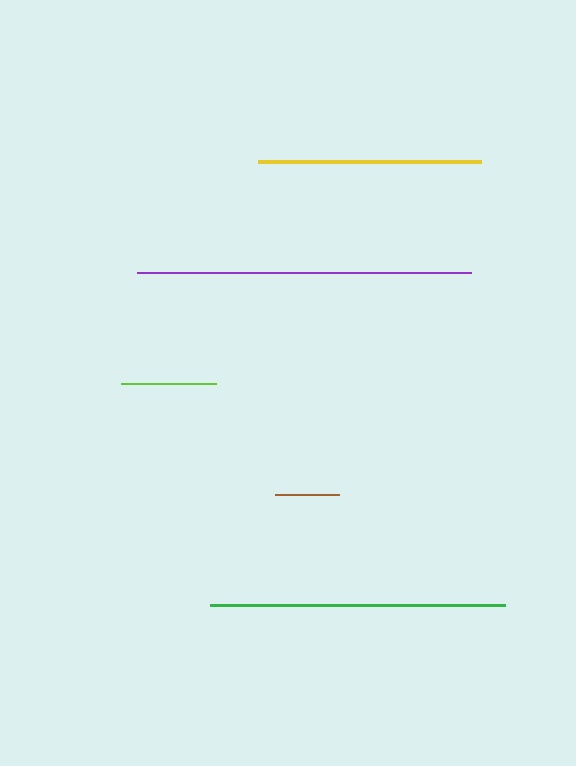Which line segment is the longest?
The purple line is the longest at approximately 334 pixels.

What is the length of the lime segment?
The lime segment is approximately 94 pixels long.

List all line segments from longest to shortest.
From longest to shortest: purple, green, yellow, lime, brown.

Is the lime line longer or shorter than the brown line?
The lime line is longer than the brown line.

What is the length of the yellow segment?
The yellow segment is approximately 223 pixels long.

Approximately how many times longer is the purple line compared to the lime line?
The purple line is approximately 3.5 times the length of the lime line.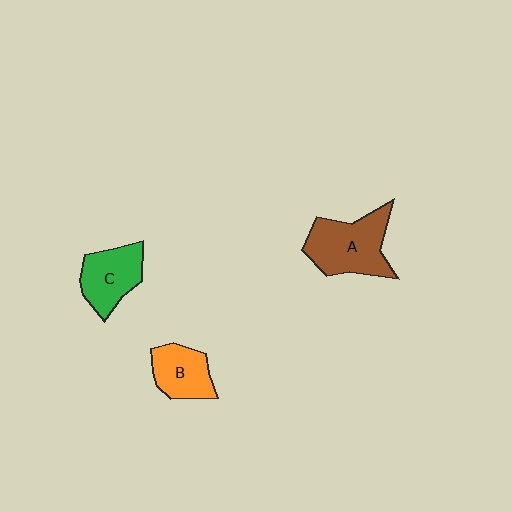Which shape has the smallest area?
Shape B (orange).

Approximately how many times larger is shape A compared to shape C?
Approximately 1.3 times.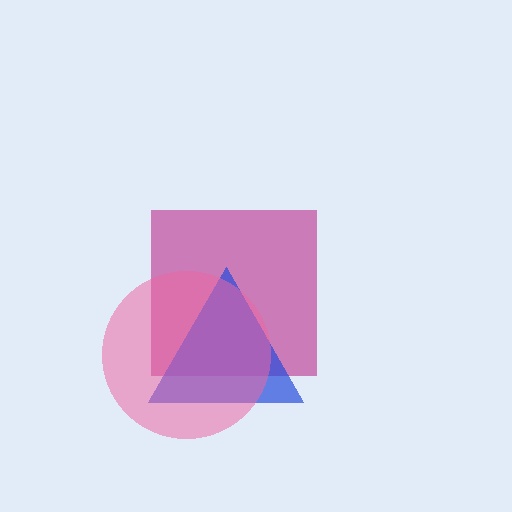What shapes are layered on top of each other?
The layered shapes are: a magenta square, a blue triangle, a pink circle.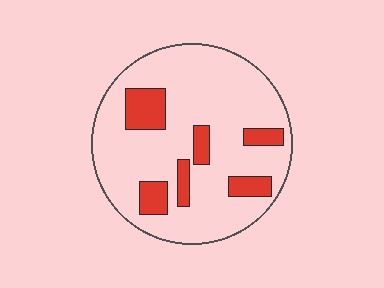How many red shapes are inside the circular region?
6.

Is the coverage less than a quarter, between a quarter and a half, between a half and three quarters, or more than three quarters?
Less than a quarter.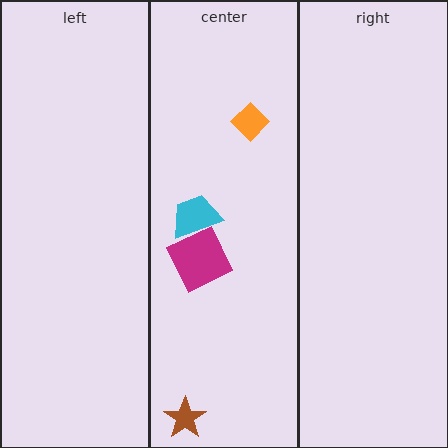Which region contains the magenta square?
The center region.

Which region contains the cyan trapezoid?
The center region.